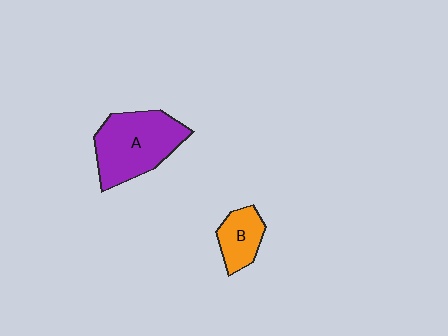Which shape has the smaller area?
Shape B (orange).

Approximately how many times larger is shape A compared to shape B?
Approximately 2.2 times.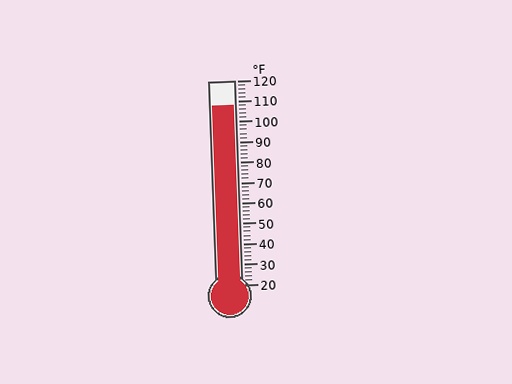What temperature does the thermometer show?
The thermometer shows approximately 108°F.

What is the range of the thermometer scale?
The thermometer scale ranges from 20°F to 120°F.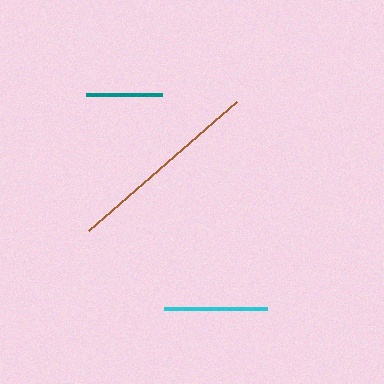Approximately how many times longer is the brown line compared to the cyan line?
The brown line is approximately 1.9 times the length of the cyan line.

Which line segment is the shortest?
The teal line is the shortest at approximately 76 pixels.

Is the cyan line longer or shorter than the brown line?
The brown line is longer than the cyan line.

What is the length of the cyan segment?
The cyan segment is approximately 103 pixels long.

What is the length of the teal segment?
The teal segment is approximately 76 pixels long.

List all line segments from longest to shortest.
From longest to shortest: brown, cyan, teal.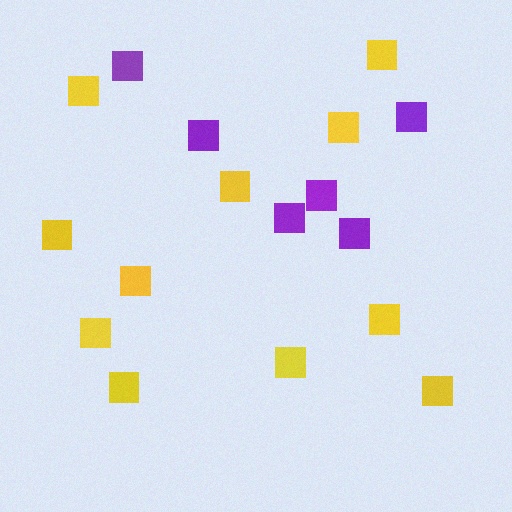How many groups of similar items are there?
There are 2 groups: one group of purple squares (6) and one group of yellow squares (11).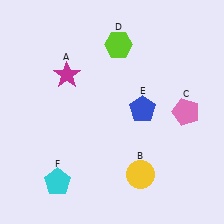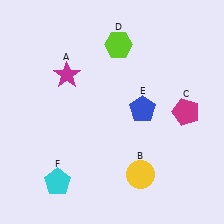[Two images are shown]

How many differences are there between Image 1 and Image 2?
There is 1 difference between the two images.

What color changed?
The pentagon (C) changed from pink in Image 1 to magenta in Image 2.